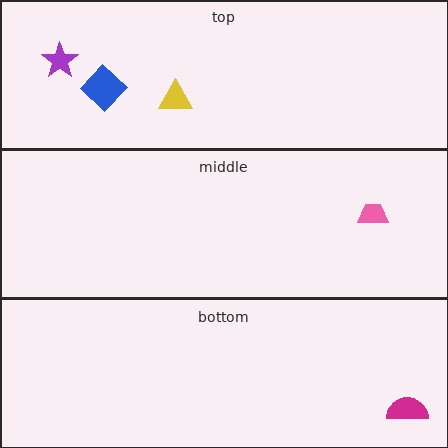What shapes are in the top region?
The yellow triangle, the purple star, the blue diamond.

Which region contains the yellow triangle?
The top region.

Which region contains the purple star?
The top region.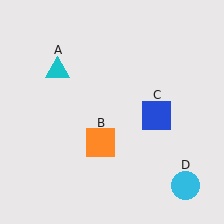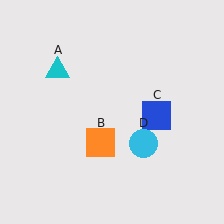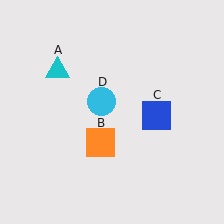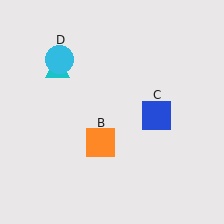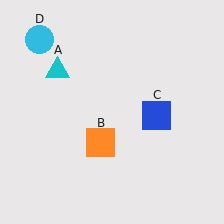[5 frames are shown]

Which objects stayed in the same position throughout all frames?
Cyan triangle (object A) and orange square (object B) and blue square (object C) remained stationary.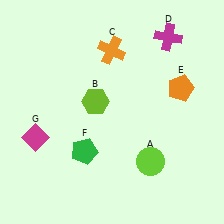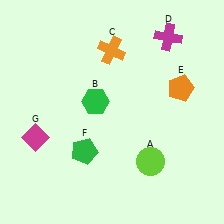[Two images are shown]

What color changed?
The hexagon (B) changed from lime in Image 1 to green in Image 2.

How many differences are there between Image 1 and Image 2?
There is 1 difference between the two images.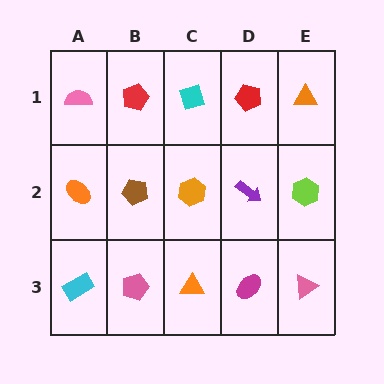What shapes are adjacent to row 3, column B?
A brown pentagon (row 2, column B), a cyan rectangle (row 3, column A), an orange triangle (row 3, column C).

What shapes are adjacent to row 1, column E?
A lime hexagon (row 2, column E), a red pentagon (row 1, column D).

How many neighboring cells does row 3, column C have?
3.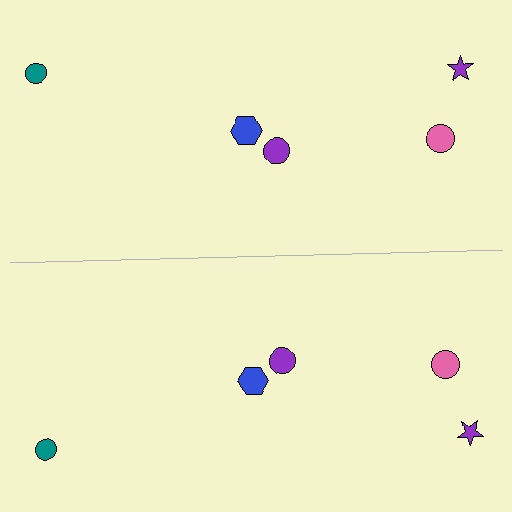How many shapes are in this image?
There are 10 shapes in this image.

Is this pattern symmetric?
Yes, this pattern has bilateral (reflection) symmetry.